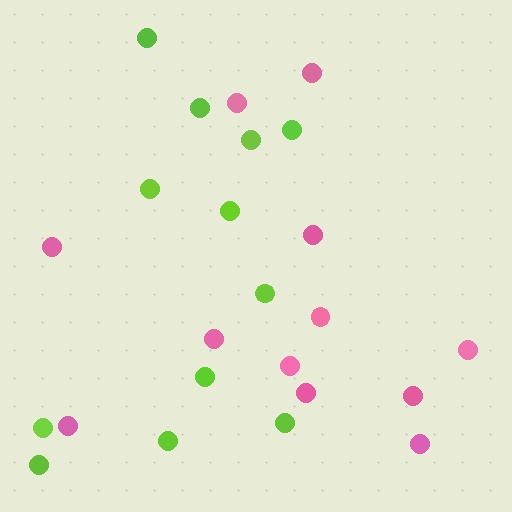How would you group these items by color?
There are 2 groups: one group of lime circles (12) and one group of pink circles (12).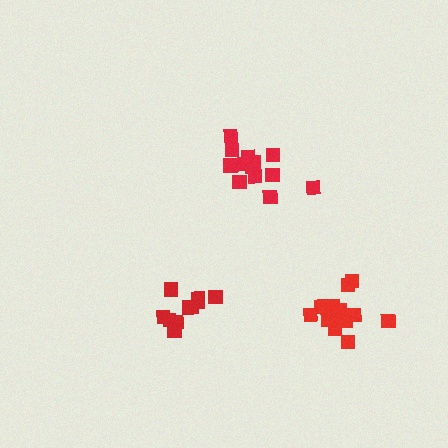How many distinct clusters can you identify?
There are 3 distinct clusters.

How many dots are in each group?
Group 1: 14 dots, Group 2: 14 dots, Group 3: 10 dots (38 total).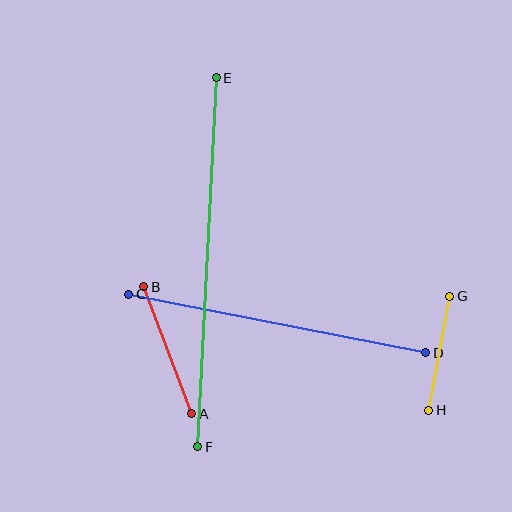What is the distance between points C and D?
The distance is approximately 303 pixels.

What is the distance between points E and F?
The distance is approximately 370 pixels.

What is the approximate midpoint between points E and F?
The midpoint is at approximately (207, 262) pixels.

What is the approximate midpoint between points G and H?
The midpoint is at approximately (439, 353) pixels.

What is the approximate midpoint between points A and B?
The midpoint is at approximately (168, 350) pixels.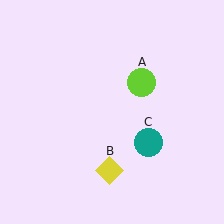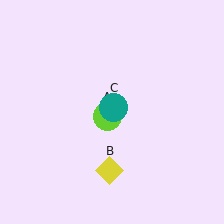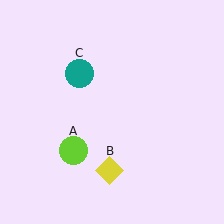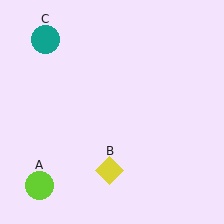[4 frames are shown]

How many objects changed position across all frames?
2 objects changed position: lime circle (object A), teal circle (object C).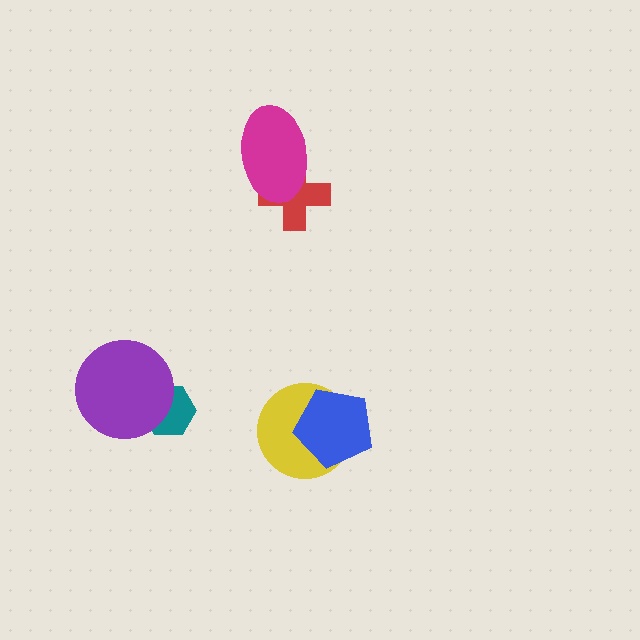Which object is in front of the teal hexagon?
The purple circle is in front of the teal hexagon.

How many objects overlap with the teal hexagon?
1 object overlaps with the teal hexagon.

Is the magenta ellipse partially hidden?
No, no other shape covers it.